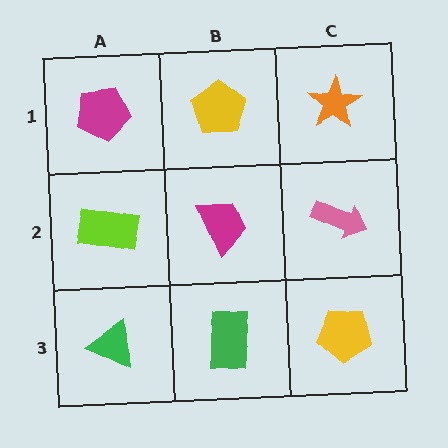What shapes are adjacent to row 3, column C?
A pink arrow (row 2, column C), a green rectangle (row 3, column B).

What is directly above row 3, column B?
A magenta trapezoid.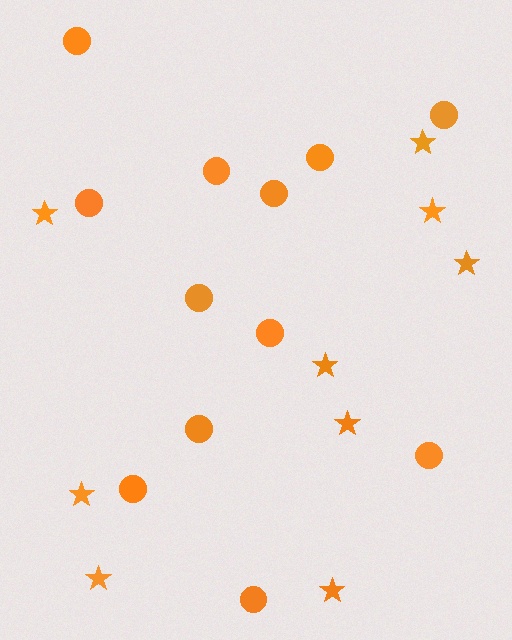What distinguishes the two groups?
There are 2 groups: one group of circles (12) and one group of stars (9).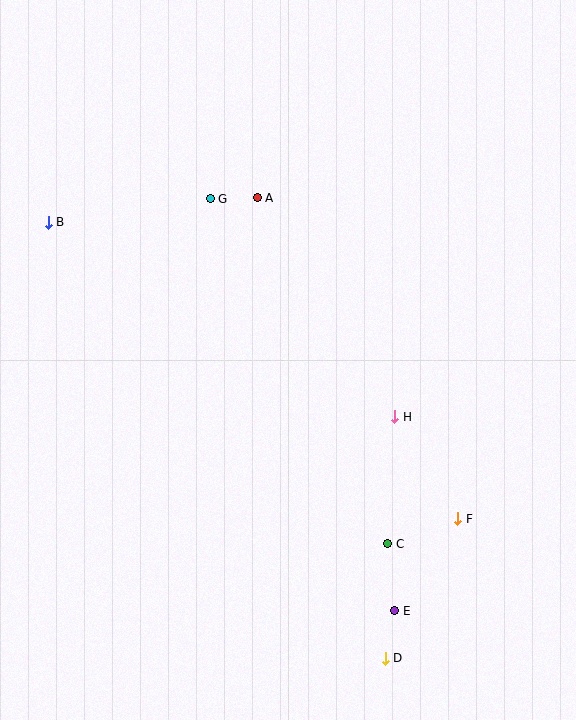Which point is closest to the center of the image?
Point H at (395, 417) is closest to the center.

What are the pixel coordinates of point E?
Point E is at (395, 611).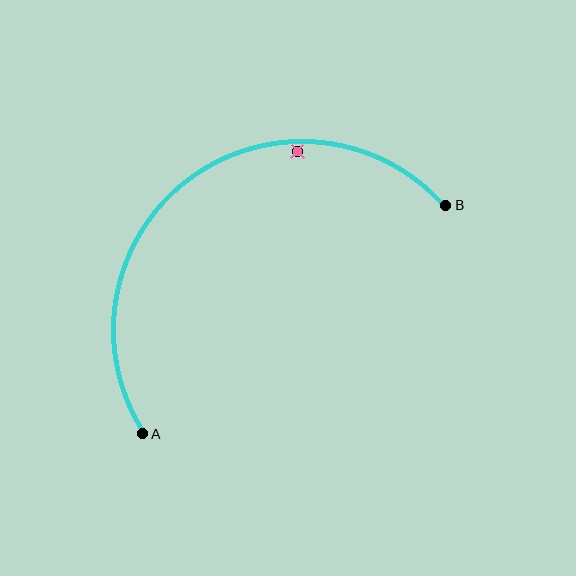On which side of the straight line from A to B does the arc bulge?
The arc bulges above and to the left of the straight line connecting A and B.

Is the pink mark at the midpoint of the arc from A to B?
No — the pink mark does not lie on the arc at all. It sits slightly inside the curve.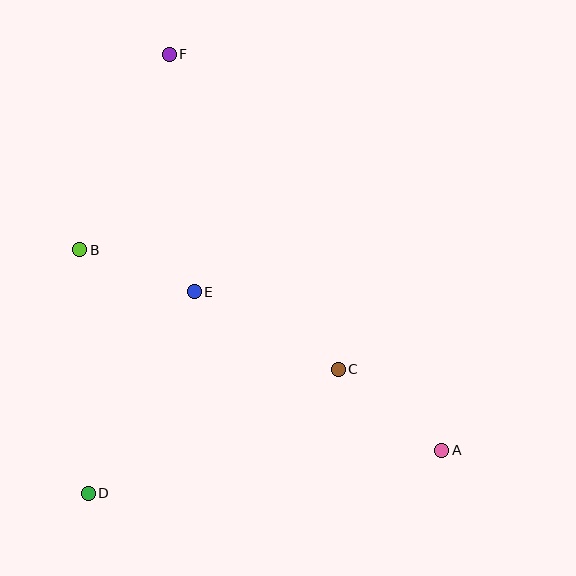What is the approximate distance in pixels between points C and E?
The distance between C and E is approximately 163 pixels.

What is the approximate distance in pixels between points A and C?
The distance between A and C is approximately 132 pixels.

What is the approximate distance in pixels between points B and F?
The distance between B and F is approximately 215 pixels.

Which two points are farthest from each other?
Points A and F are farthest from each other.